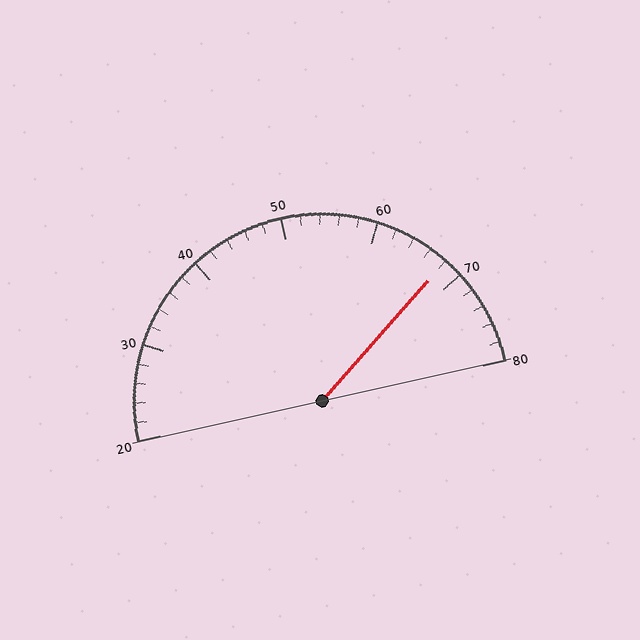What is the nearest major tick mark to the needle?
The nearest major tick mark is 70.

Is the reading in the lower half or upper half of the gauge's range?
The reading is in the upper half of the range (20 to 80).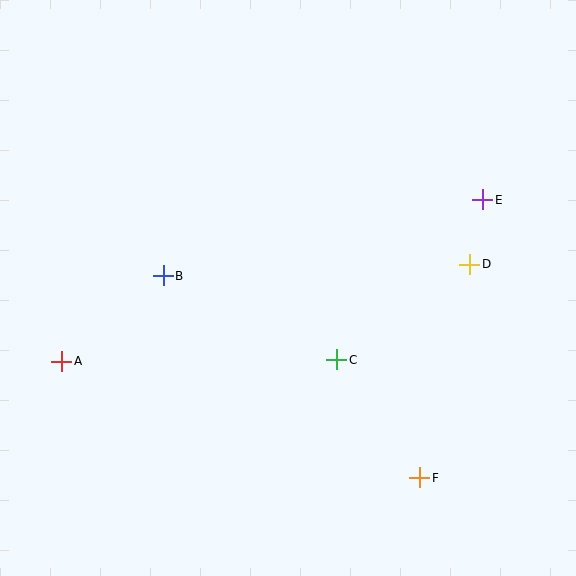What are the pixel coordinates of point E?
Point E is at (483, 200).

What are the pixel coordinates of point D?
Point D is at (470, 264).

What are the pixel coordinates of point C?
Point C is at (337, 360).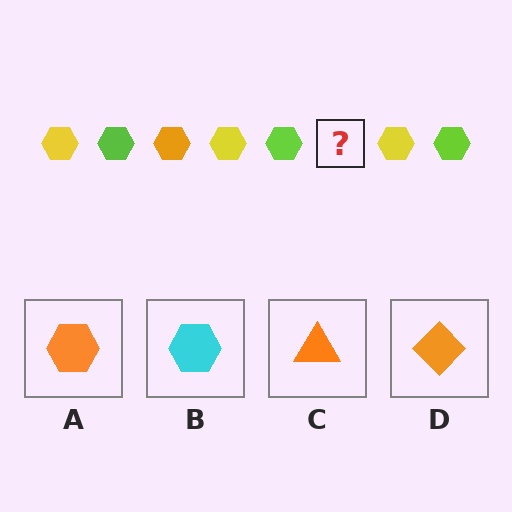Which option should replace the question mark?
Option A.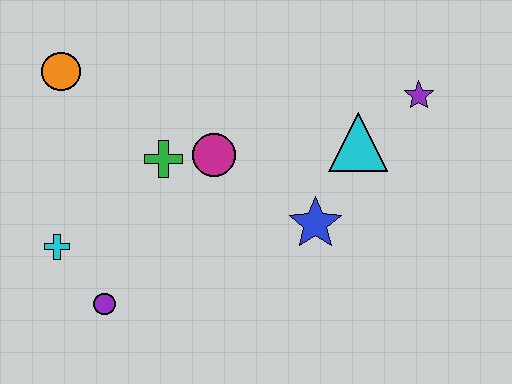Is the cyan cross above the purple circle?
Yes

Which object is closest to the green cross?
The magenta circle is closest to the green cross.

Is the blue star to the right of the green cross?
Yes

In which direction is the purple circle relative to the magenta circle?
The purple circle is below the magenta circle.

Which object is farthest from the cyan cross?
The purple star is farthest from the cyan cross.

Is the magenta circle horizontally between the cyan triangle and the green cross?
Yes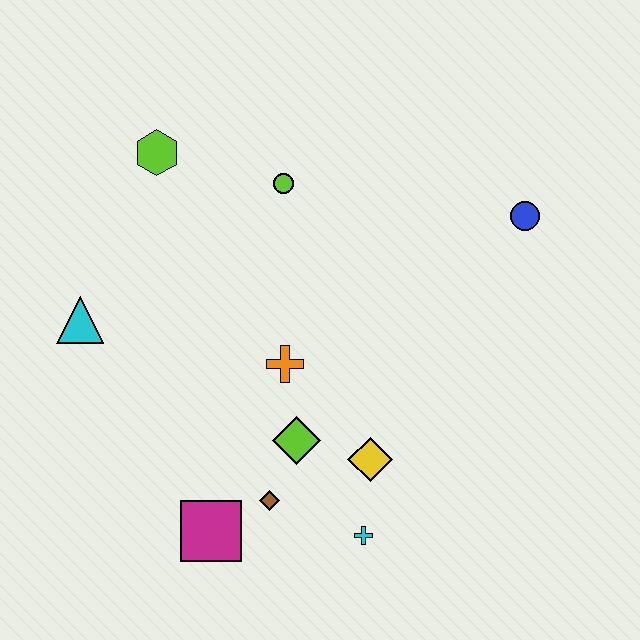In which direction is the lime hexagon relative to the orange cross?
The lime hexagon is above the orange cross.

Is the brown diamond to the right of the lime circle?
No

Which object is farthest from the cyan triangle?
The blue circle is farthest from the cyan triangle.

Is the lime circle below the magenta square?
No